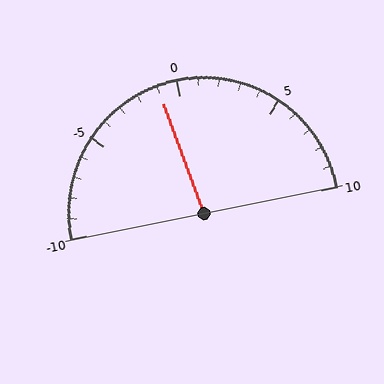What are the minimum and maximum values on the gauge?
The gauge ranges from -10 to 10.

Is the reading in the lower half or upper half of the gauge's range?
The reading is in the lower half of the range (-10 to 10).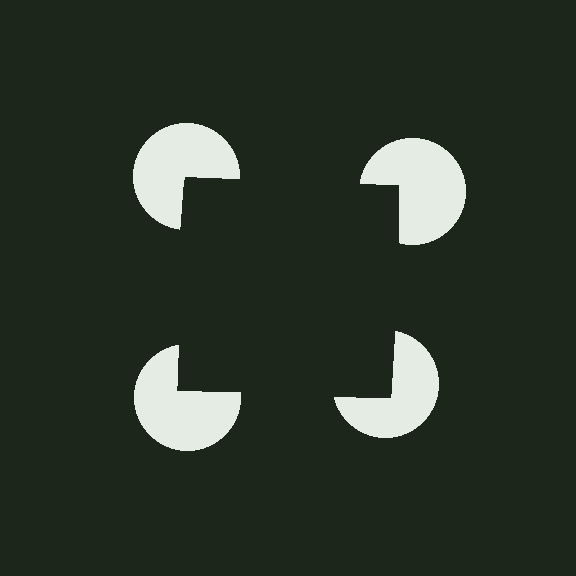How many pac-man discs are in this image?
There are 4 — one at each vertex of the illusory square.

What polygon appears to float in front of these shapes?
An illusory square — its edges are inferred from the aligned wedge cuts in the pac-man discs, not physically drawn.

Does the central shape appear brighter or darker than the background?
It typically appears slightly darker than the background, even though no actual brightness change is drawn.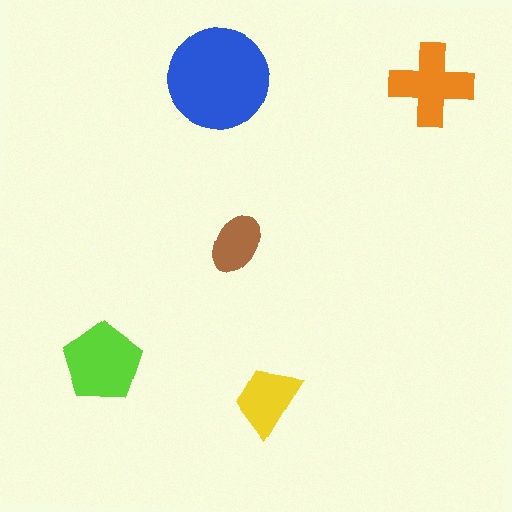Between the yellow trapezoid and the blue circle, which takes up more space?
The blue circle.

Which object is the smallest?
The brown ellipse.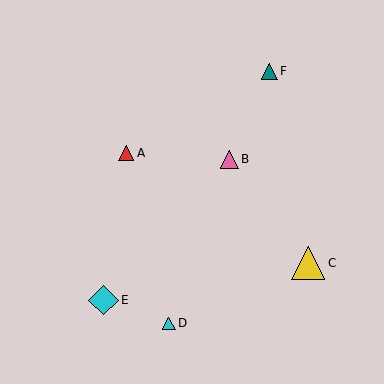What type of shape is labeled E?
Shape E is a cyan diamond.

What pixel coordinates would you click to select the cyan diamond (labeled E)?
Click at (104, 300) to select the cyan diamond E.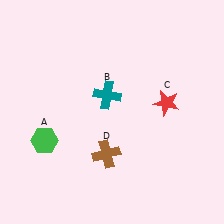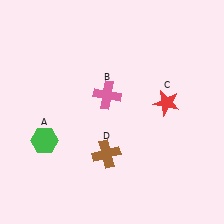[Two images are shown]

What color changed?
The cross (B) changed from teal in Image 1 to pink in Image 2.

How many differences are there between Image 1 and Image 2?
There is 1 difference between the two images.